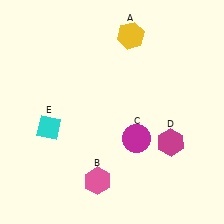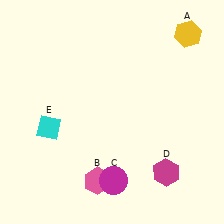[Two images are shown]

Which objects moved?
The objects that moved are: the yellow hexagon (A), the magenta circle (C), the magenta hexagon (D).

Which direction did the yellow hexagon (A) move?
The yellow hexagon (A) moved right.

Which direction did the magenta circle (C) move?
The magenta circle (C) moved down.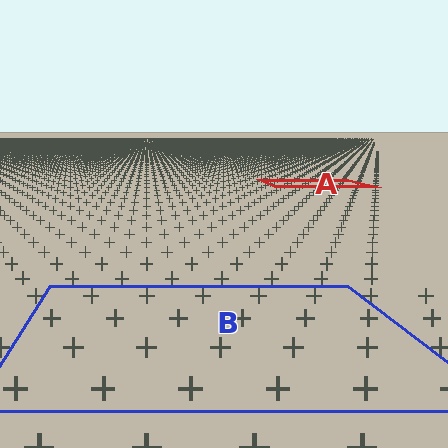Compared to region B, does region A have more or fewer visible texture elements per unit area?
Region A has more texture elements per unit area — they are packed more densely because it is farther away.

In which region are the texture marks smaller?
The texture marks are smaller in region A, because it is farther away.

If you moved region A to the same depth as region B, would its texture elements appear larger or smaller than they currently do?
They would appear larger. At a closer depth, the same texture elements are projected at a bigger on-screen size.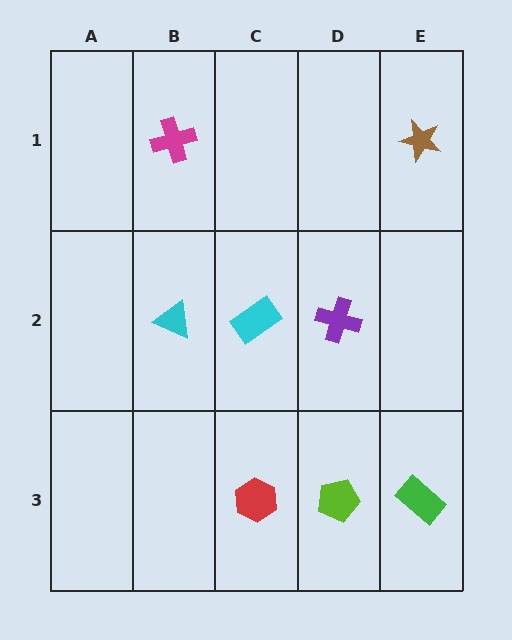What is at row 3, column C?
A red hexagon.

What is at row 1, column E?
A brown star.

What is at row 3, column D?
A lime pentagon.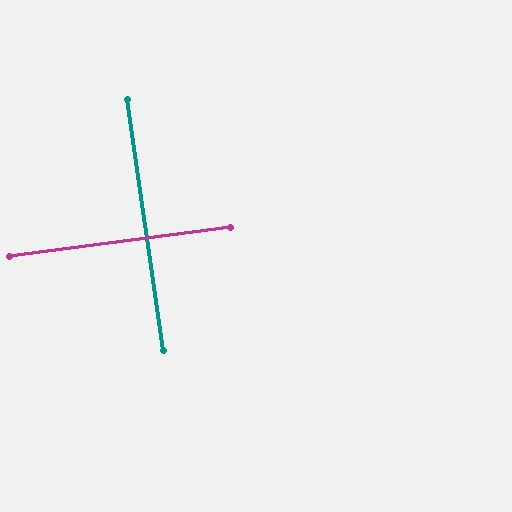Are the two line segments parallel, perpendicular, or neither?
Perpendicular — they meet at approximately 89°.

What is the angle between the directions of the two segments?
Approximately 89 degrees.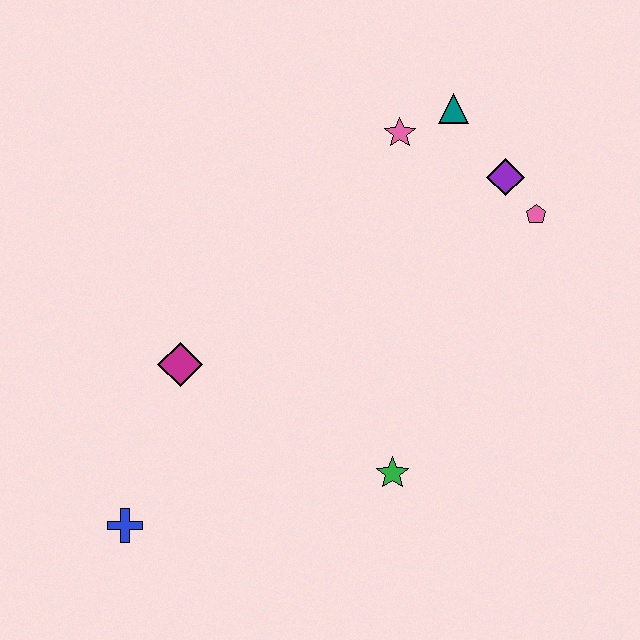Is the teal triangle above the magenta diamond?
Yes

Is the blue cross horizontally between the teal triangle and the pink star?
No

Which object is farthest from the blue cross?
The teal triangle is farthest from the blue cross.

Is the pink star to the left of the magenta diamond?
No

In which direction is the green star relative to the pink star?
The green star is below the pink star.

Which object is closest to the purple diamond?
The pink pentagon is closest to the purple diamond.